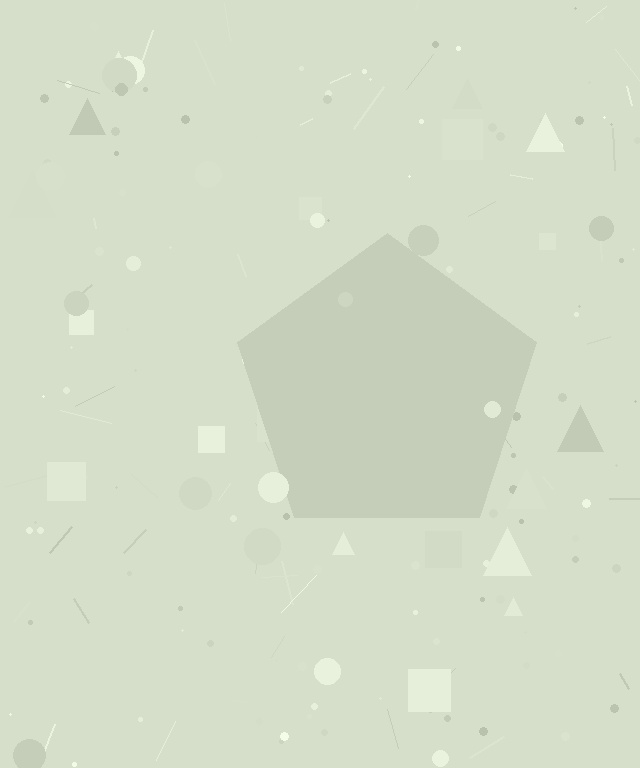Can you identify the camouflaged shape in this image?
The camouflaged shape is a pentagon.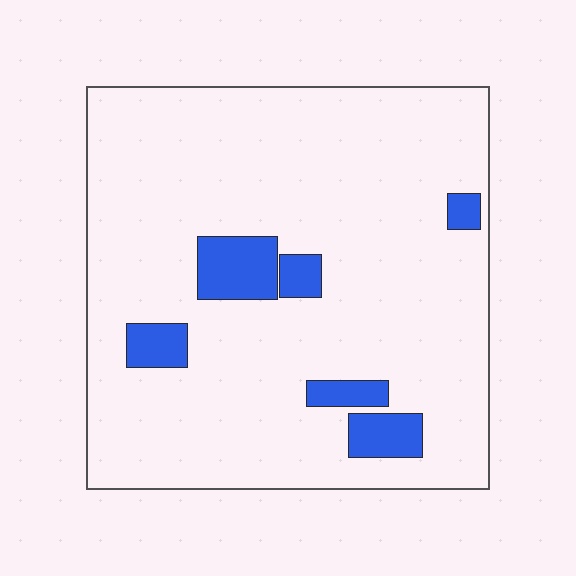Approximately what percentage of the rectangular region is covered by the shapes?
Approximately 10%.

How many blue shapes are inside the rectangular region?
6.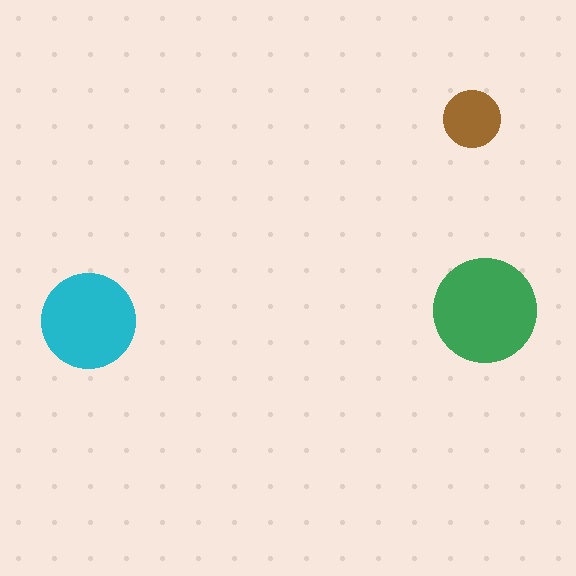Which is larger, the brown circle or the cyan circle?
The cyan one.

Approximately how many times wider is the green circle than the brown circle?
About 2 times wider.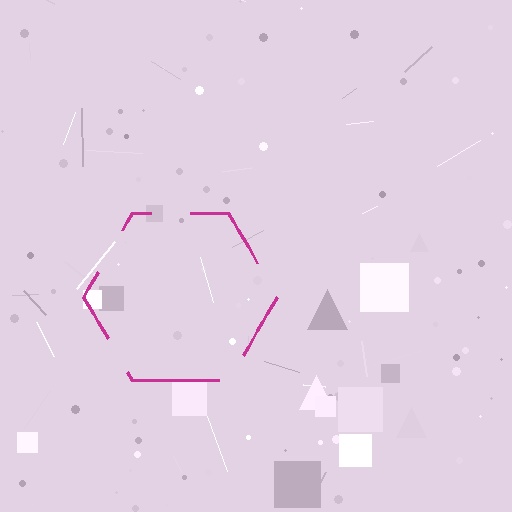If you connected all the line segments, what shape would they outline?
They would outline a hexagon.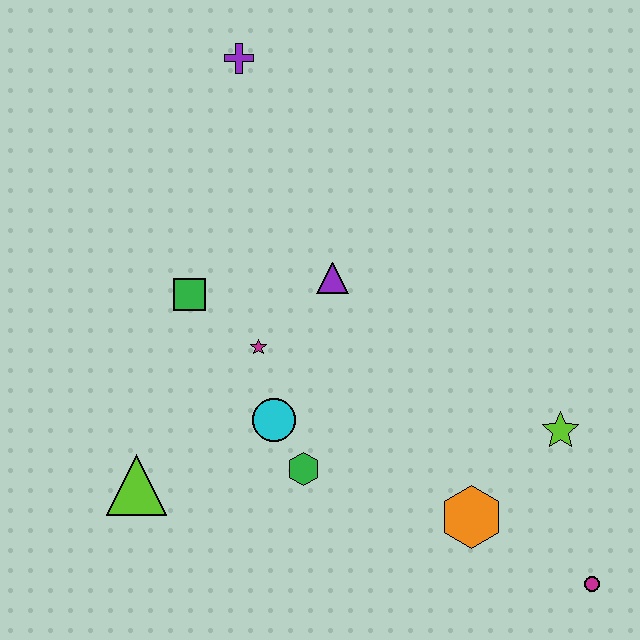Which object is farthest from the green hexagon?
The purple cross is farthest from the green hexagon.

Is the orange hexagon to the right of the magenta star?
Yes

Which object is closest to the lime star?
The orange hexagon is closest to the lime star.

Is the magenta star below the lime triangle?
No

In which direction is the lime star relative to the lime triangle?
The lime star is to the right of the lime triangle.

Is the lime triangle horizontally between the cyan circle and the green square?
No